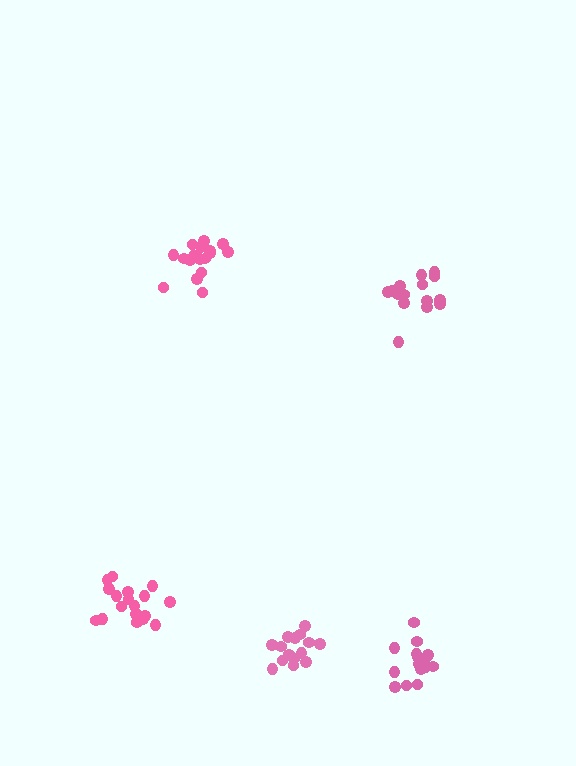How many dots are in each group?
Group 1: 18 dots, Group 2: 15 dots, Group 3: 18 dots, Group 4: 15 dots, Group 5: 16 dots (82 total).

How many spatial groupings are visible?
There are 5 spatial groupings.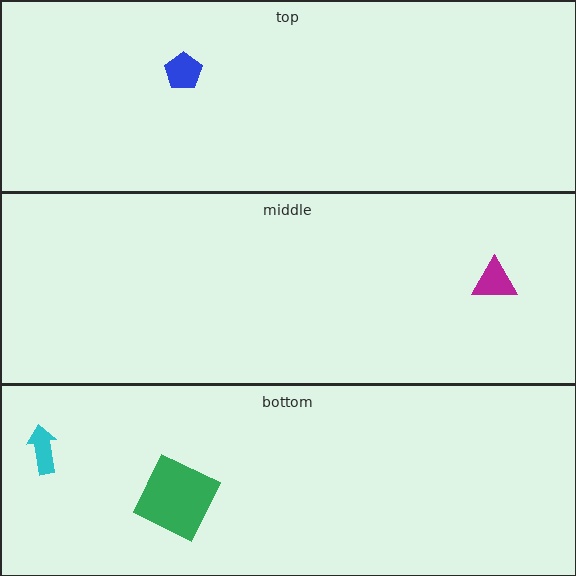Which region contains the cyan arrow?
The bottom region.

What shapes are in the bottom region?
The cyan arrow, the green square.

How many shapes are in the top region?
1.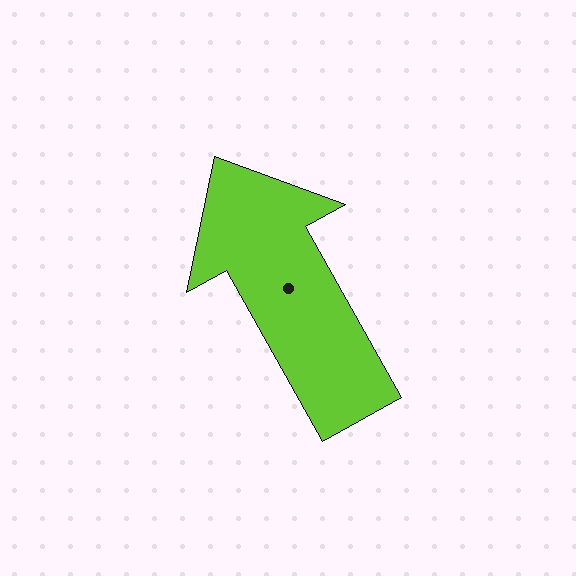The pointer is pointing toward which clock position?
Roughly 11 o'clock.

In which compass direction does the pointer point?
Northwest.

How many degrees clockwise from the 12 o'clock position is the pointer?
Approximately 331 degrees.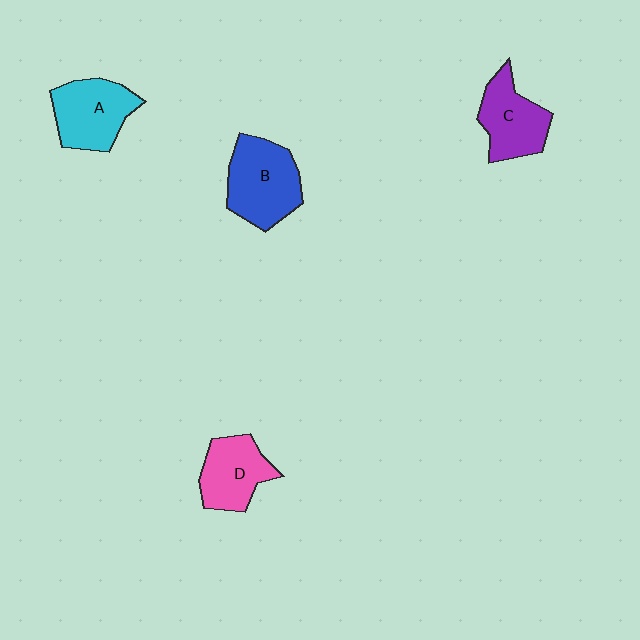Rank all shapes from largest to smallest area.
From largest to smallest: B (blue), A (cyan), C (purple), D (pink).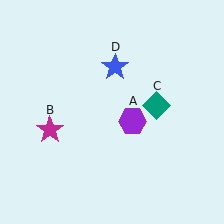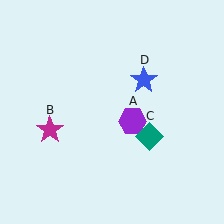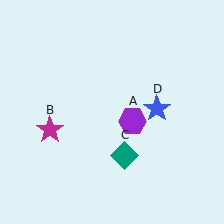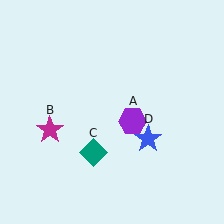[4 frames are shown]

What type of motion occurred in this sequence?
The teal diamond (object C), blue star (object D) rotated clockwise around the center of the scene.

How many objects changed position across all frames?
2 objects changed position: teal diamond (object C), blue star (object D).